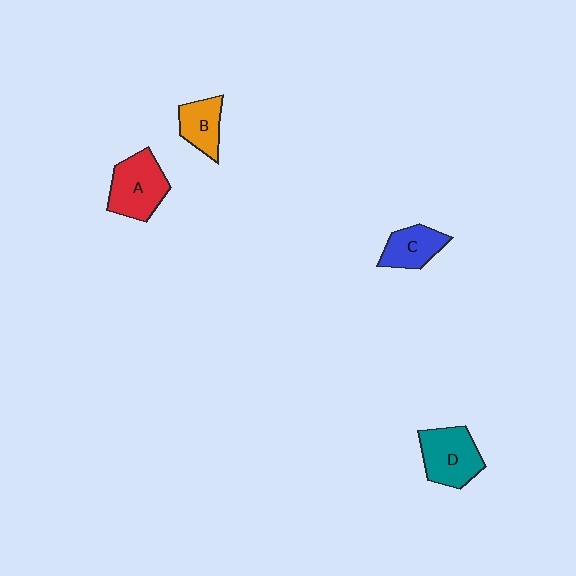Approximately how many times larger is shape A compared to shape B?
Approximately 1.5 times.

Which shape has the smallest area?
Shape B (orange).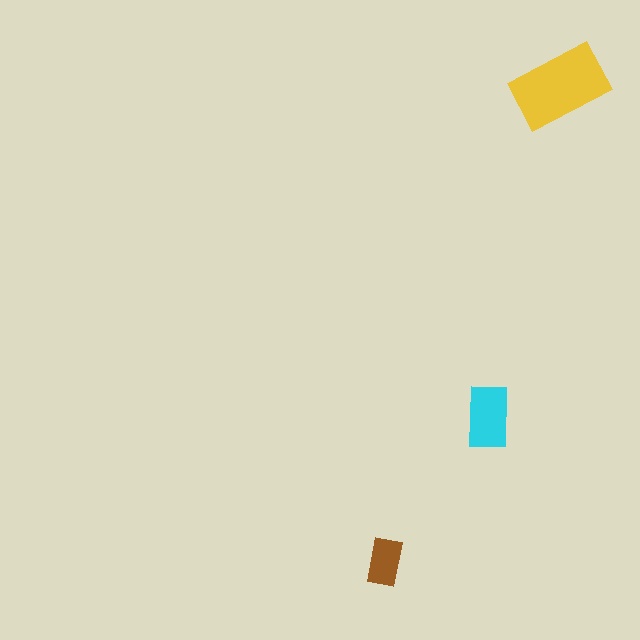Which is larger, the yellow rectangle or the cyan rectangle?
The yellow one.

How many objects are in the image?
There are 3 objects in the image.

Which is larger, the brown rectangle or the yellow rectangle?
The yellow one.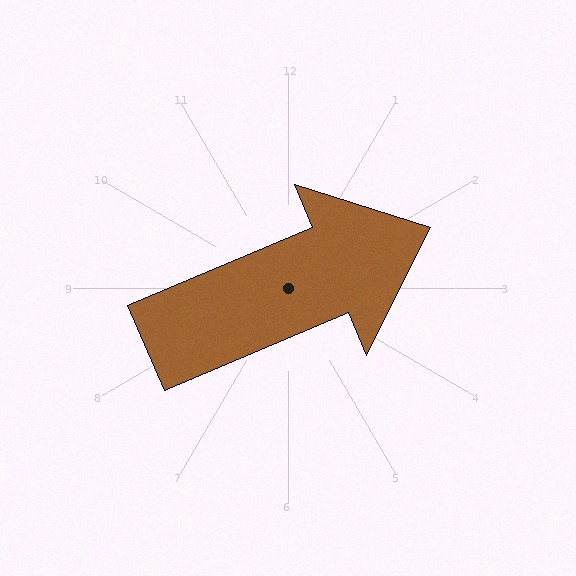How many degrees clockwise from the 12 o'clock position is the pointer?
Approximately 67 degrees.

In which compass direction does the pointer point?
Northeast.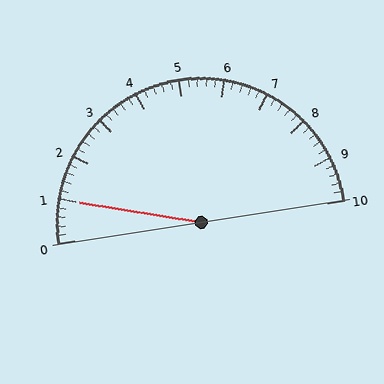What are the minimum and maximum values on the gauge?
The gauge ranges from 0 to 10.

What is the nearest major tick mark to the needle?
The nearest major tick mark is 1.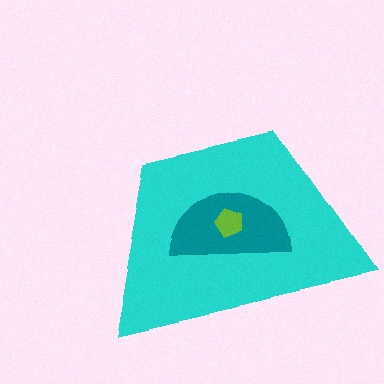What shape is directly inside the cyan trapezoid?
The teal semicircle.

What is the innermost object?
The lime pentagon.